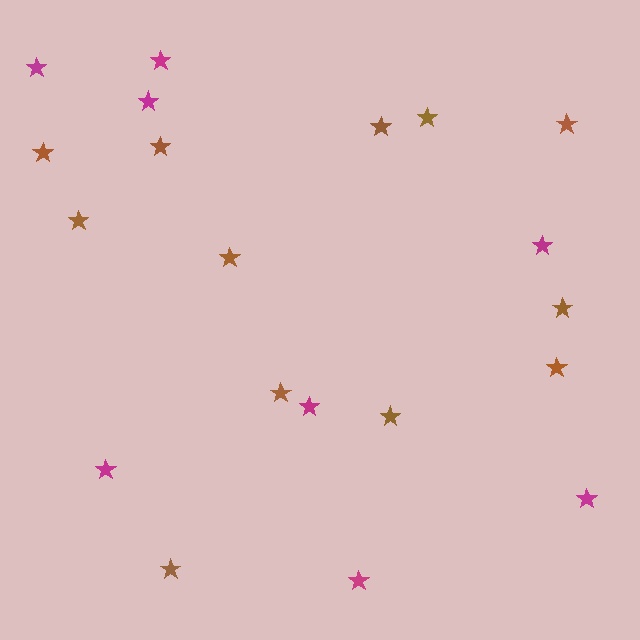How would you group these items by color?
There are 2 groups: one group of brown stars (12) and one group of magenta stars (8).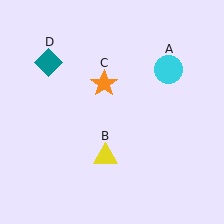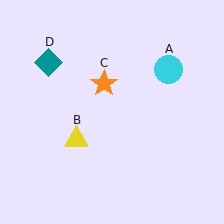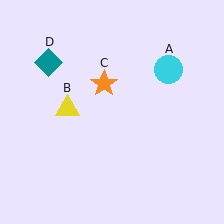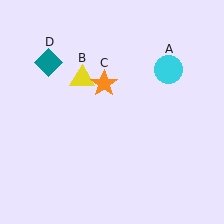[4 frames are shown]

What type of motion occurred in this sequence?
The yellow triangle (object B) rotated clockwise around the center of the scene.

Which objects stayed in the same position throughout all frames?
Cyan circle (object A) and orange star (object C) and teal diamond (object D) remained stationary.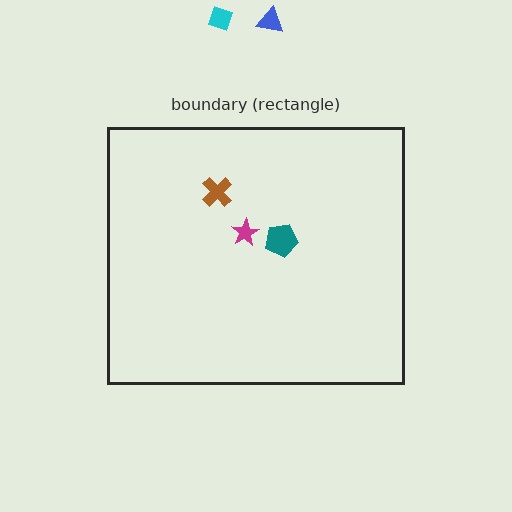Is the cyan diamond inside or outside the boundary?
Outside.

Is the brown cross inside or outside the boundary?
Inside.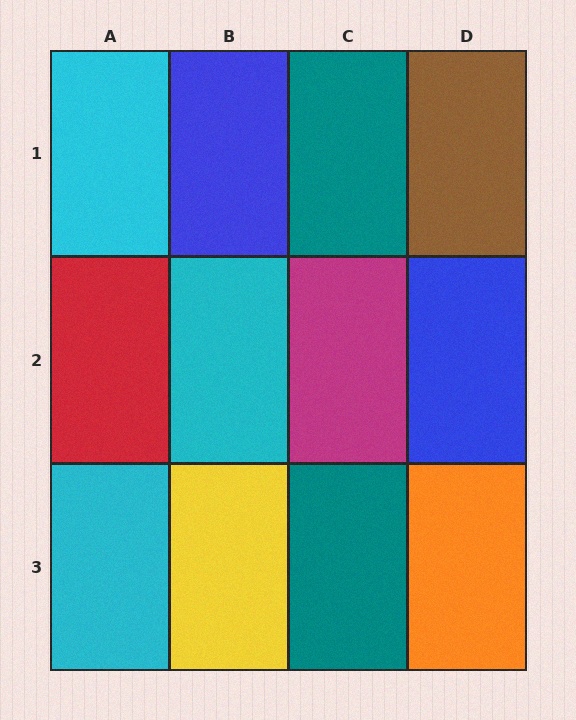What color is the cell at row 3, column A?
Cyan.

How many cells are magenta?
1 cell is magenta.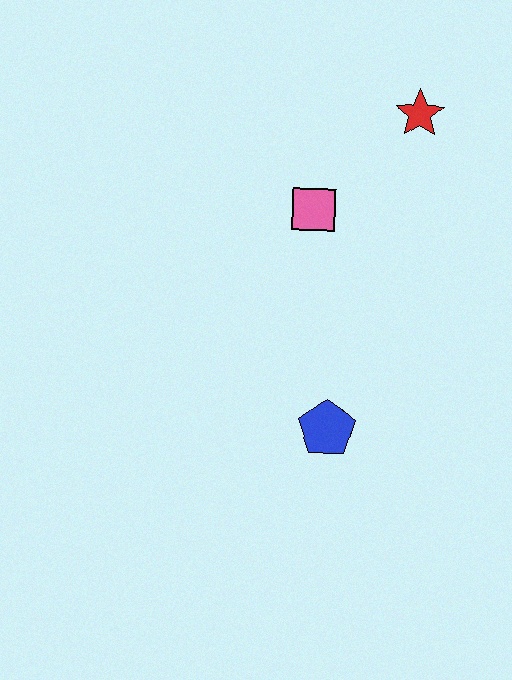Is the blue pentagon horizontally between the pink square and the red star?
Yes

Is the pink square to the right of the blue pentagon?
No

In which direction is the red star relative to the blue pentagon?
The red star is above the blue pentagon.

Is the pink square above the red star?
No